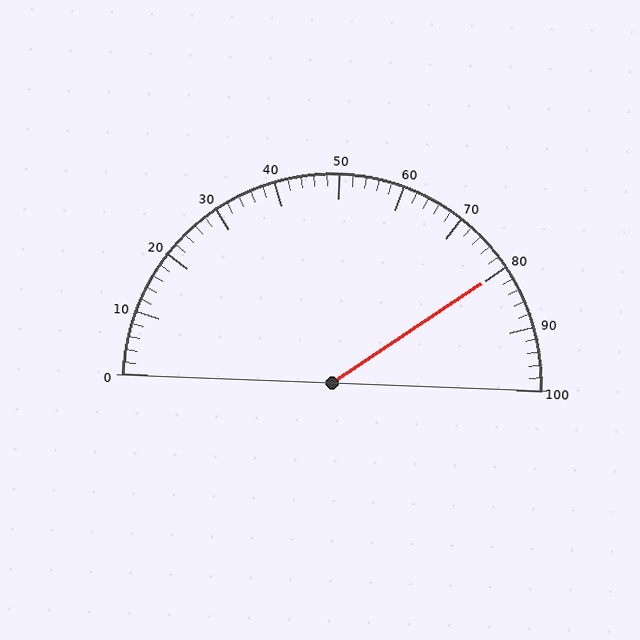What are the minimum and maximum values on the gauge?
The gauge ranges from 0 to 100.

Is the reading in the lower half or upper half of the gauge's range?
The reading is in the upper half of the range (0 to 100).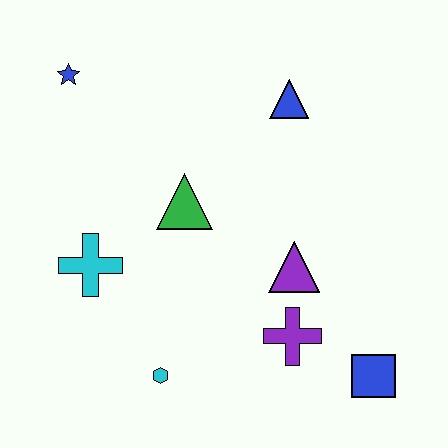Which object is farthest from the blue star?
The blue square is farthest from the blue star.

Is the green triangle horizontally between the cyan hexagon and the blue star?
No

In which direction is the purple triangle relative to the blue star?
The purple triangle is to the right of the blue star.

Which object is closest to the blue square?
The purple cross is closest to the blue square.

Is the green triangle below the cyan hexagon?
No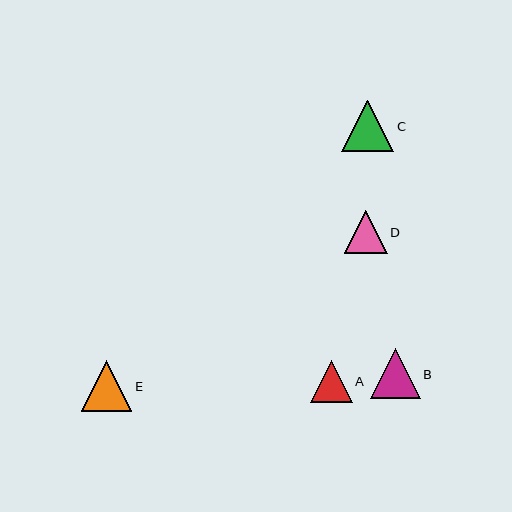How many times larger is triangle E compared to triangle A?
Triangle E is approximately 1.2 times the size of triangle A.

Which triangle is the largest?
Triangle C is the largest with a size of approximately 52 pixels.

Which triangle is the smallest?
Triangle A is the smallest with a size of approximately 42 pixels.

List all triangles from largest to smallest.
From largest to smallest: C, E, B, D, A.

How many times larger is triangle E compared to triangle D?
Triangle E is approximately 1.2 times the size of triangle D.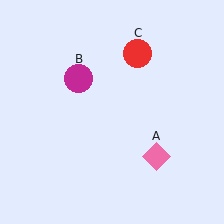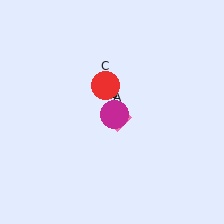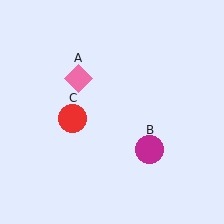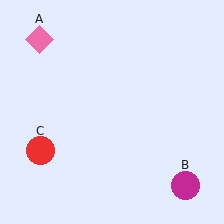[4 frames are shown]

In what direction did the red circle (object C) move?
The red circle (object C) moved down and to the left.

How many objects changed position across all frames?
3 objects changed position: pink diamond (object A), magenta circle (object B), red circle (object C).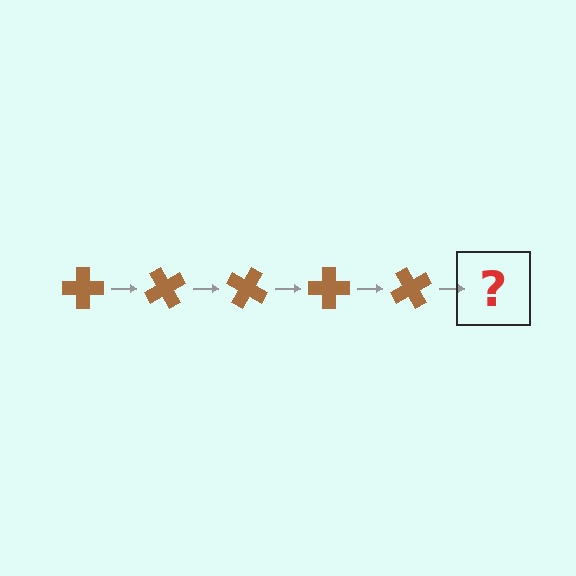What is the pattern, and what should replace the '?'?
The pattern is that the cross rotates 60 degrees each step. The '?' should be a brown cross rotated 300 degrees.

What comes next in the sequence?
The next element should be a brown cross rotated 300 degrees.